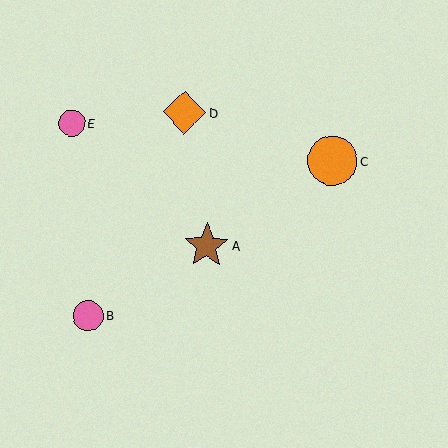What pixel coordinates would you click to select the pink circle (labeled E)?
Click at (72, 123) to select the pink circle E.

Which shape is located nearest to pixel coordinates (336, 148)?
The orange circle (labeled C) at (333, 160) is nearest to that location.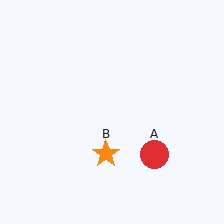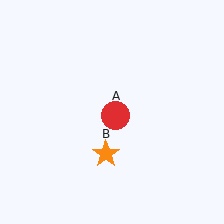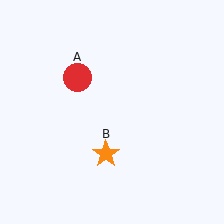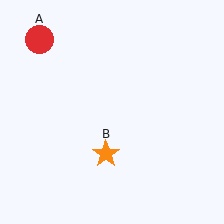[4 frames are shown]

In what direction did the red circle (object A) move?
The red circle (object A) moved up and to the left.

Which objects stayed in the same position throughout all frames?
Orange star (object B) remained stationary.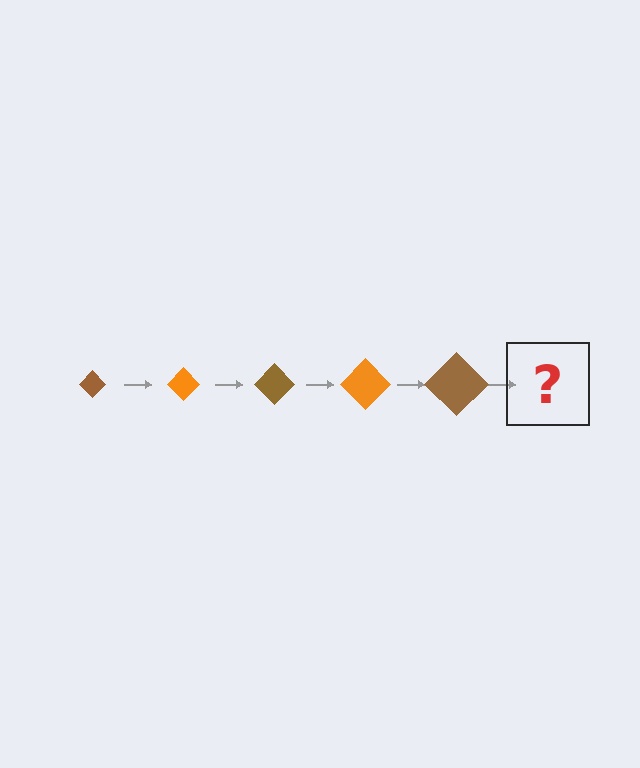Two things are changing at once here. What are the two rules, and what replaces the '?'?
The two rules are that the diamond grows larger each step and the color cycles through brown and orange. The '?' should be an orange diamond, larger than the previous one.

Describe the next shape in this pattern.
It should be an orange diamond, larger than the previous one.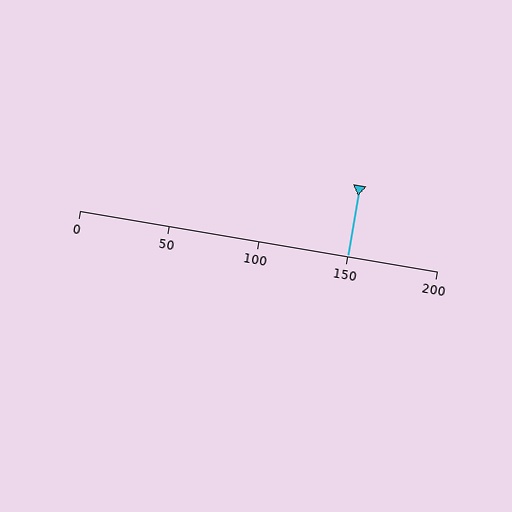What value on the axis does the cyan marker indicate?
The marker indicates approximately 150.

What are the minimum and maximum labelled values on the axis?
The axis runs from 0 to 200.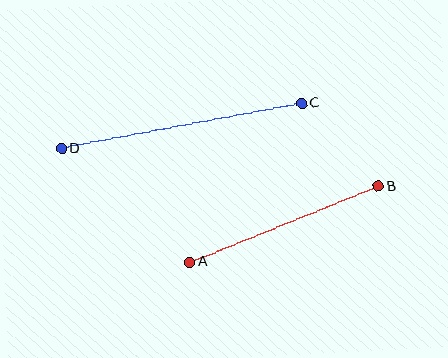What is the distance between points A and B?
The distance is approximately 203 pixels.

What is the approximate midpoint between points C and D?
The midpoint is at approximately (182, 126) pixels.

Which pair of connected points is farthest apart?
Points C and D are farthest apart.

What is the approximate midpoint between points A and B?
The midpoint is at approximately (284, 224) pixels.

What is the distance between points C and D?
The distance is approximately 244 pixels.